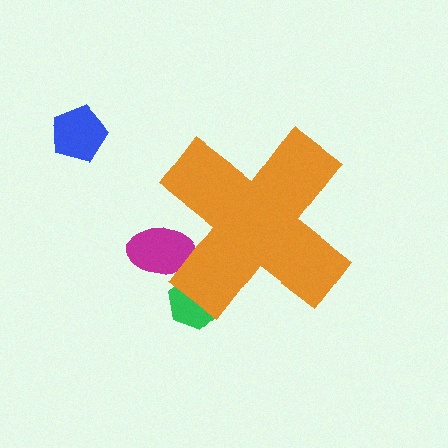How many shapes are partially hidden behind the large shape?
2 shapes are partially hidden.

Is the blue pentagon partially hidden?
No, the blue pentagon is fully visible.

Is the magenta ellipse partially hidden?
Yes, the magenta ellipse is partially hidden behind the orange cross.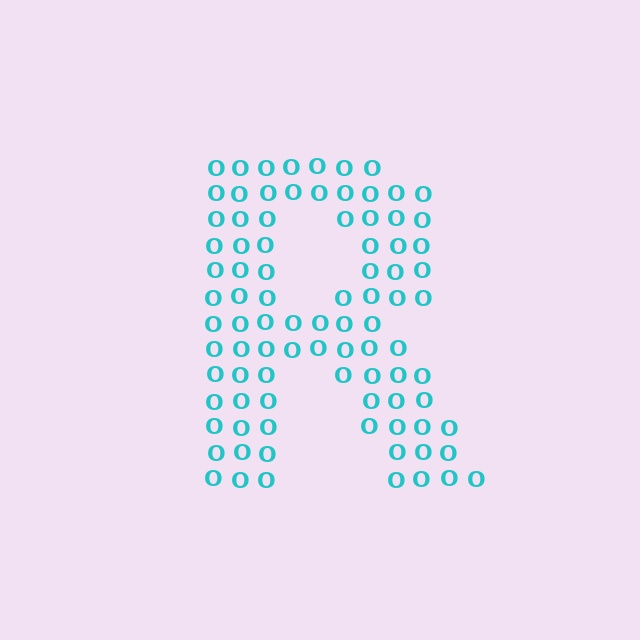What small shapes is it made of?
It is made of small letter O's.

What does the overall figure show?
The overall figure shows the letter R.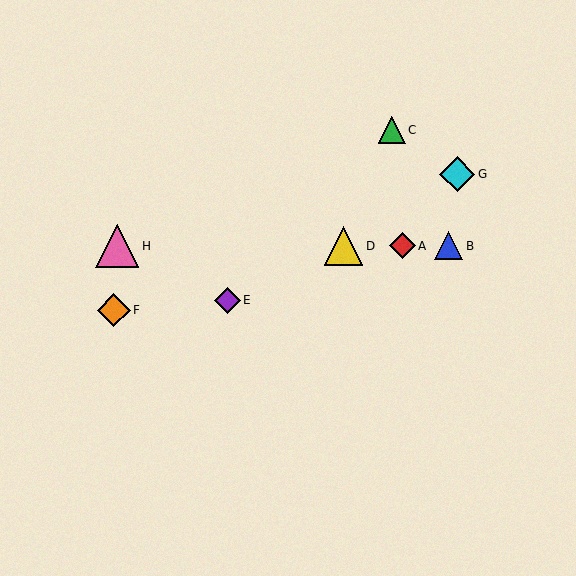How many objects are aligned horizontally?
4 objects (A, B, D, H) are aligned horizontally.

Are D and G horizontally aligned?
No, D is at y≈246 and G is at y≈174.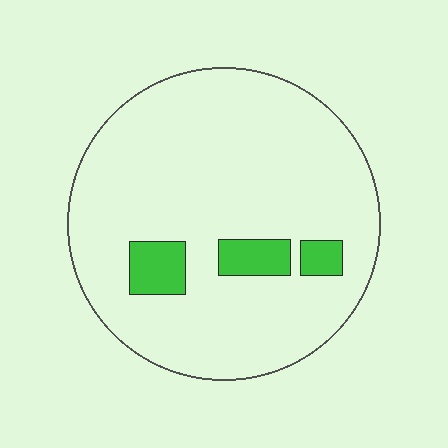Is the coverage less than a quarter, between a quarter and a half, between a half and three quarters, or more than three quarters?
Less than a quarter.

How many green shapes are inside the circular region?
3.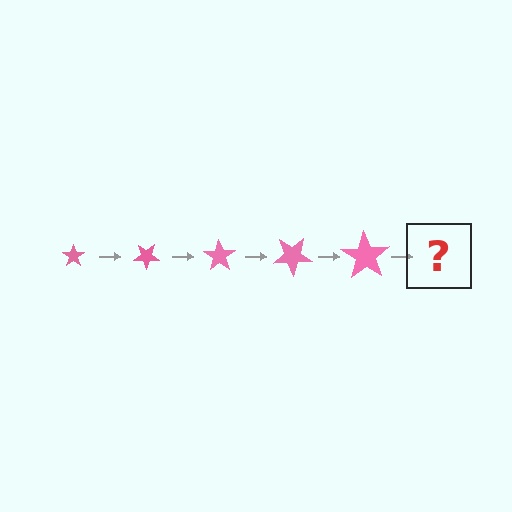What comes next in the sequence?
The next element should be a star, larger than the previous one and rotated 175 degrees from the start.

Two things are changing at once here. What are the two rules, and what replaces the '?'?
The two rules are that the star grows larger each step and it rotates 35 degrees each step. The '?' should be a star, larger than the previous one and rotated 175 degrees from the start.